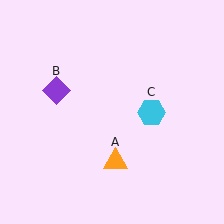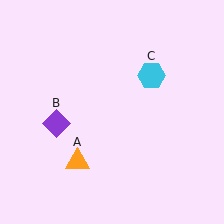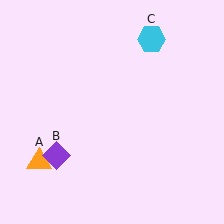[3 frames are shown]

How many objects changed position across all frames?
3 objects changed position: orange triangle (object A), purple diamond (object B), cyan hexagon (object C).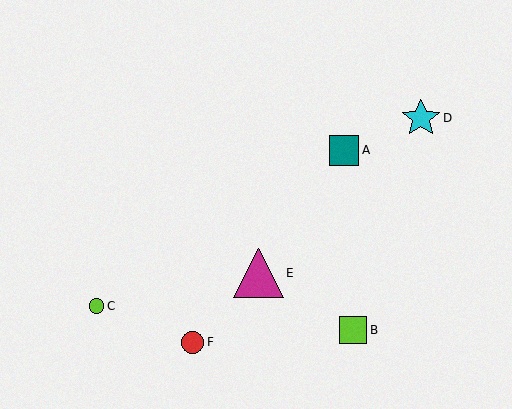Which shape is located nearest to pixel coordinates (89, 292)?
The lime circle (labeled C) at (97, 306) is nearest to that location.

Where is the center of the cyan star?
The center of the cyan star is at (421, 118).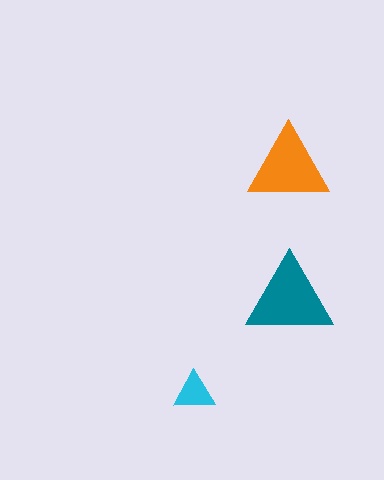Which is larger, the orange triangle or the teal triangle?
The teal one.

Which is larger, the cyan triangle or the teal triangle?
The teal one.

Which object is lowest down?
The cyan triangle is bottommost.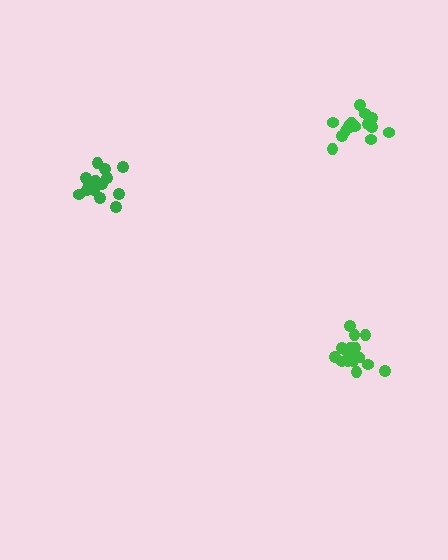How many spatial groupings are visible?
There are 3 spatial groupings.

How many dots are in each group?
Group 1: 15 dots, Group 2: 17 dots, Group 3: 19 dots (51 total).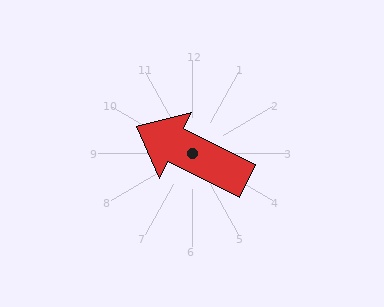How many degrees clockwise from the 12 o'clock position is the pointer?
Approximately 296 degrees.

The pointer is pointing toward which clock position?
Roughly 10 o'clock.